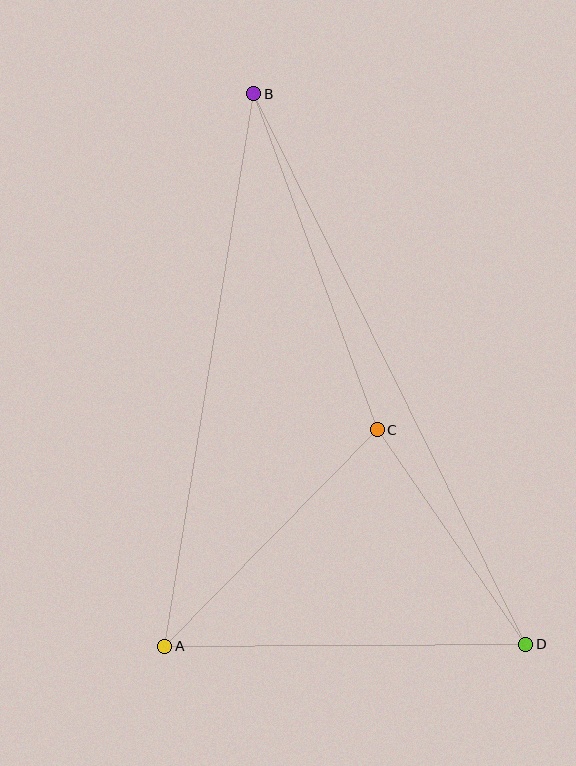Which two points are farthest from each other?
Points B and D are farthest from each other.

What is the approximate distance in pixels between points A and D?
The distance between A and D is approximately 361 pixels.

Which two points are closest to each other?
Points C and D are closest to each other.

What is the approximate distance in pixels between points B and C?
The distance between B and C is approximately 358 pixels.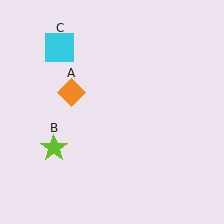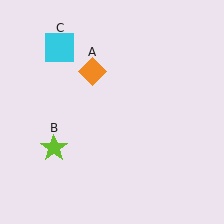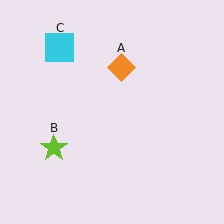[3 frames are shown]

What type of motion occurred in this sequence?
The orange diamond (object A) rotated clockwise around the center of the scene.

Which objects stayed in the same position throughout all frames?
Lime star (object B) and cyan square (object C) remained stationary.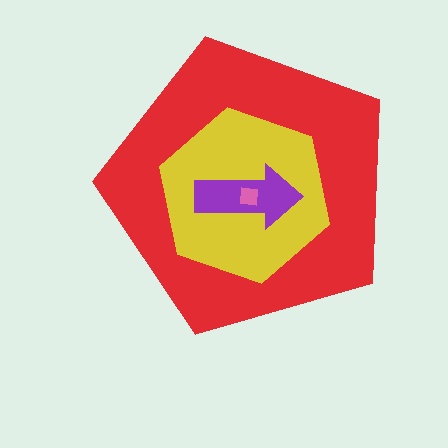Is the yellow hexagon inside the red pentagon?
Yes.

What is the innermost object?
The pink square.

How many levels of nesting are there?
4.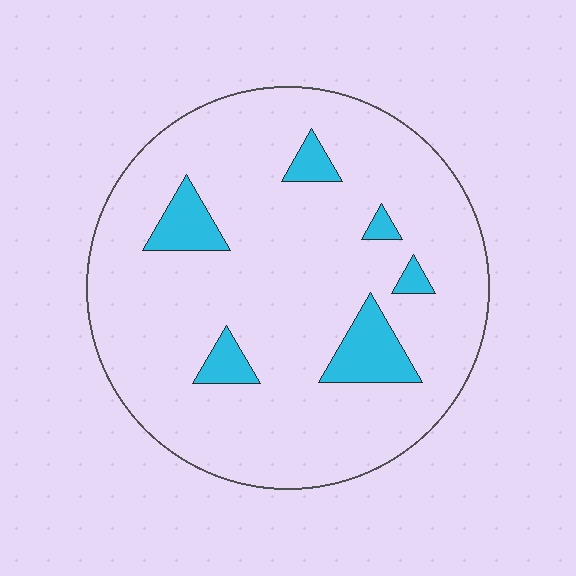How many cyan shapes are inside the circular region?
6.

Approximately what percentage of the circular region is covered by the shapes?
Approximately 10%.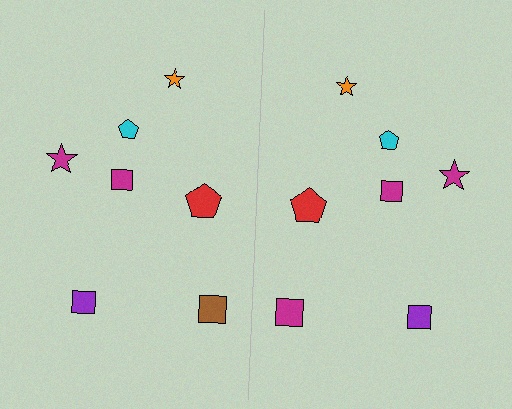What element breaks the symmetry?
The magenta square on the right side breaks the symmetry — its mirror counterpart is brown.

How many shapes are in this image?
There are 14 shapes in this image.